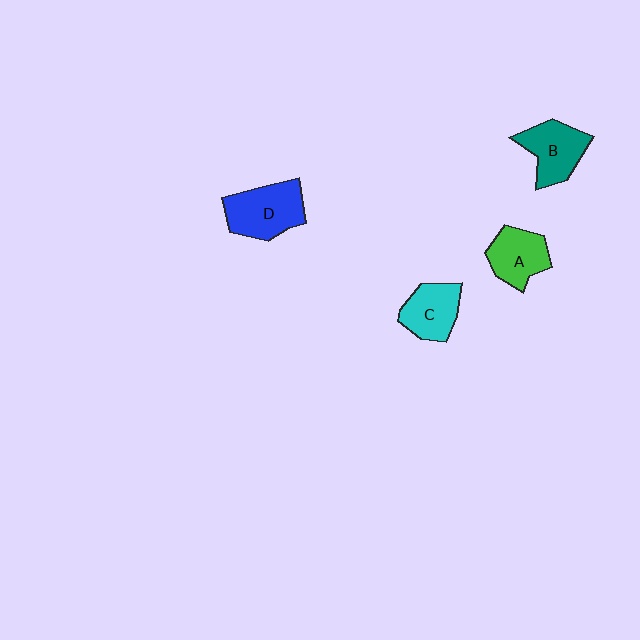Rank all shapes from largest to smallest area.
From largest to smallest: D (blue), B (teal), A (green), C (cyan).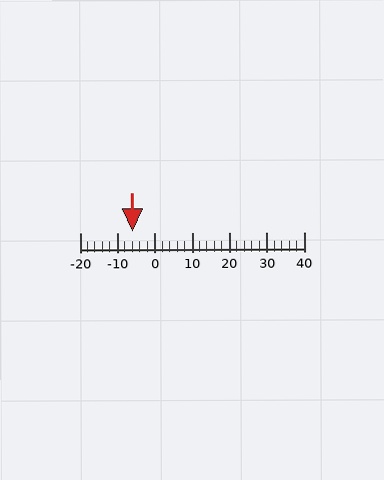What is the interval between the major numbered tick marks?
The major tick marks are spaced 10 units apart.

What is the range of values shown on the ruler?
The ruler shows values from -20 to 40.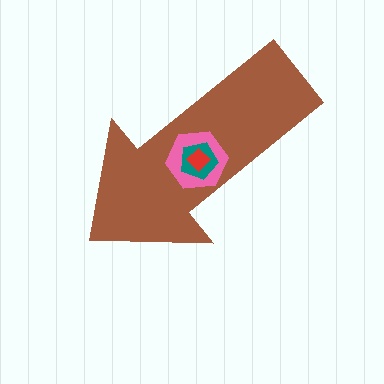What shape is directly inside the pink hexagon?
The teal pentagon.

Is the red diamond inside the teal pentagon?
Yes.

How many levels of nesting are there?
4.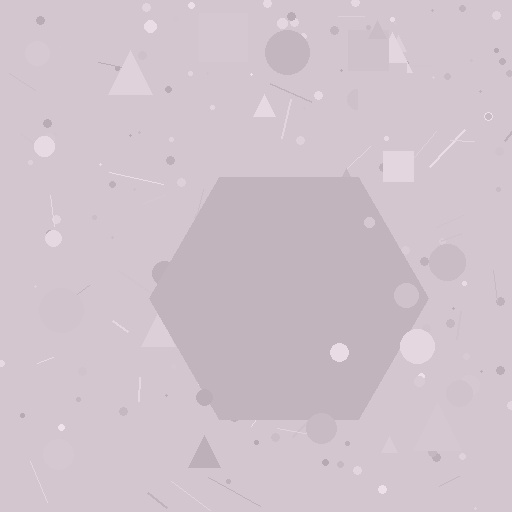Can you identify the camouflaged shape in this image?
The camouflaged shape is a hexagon.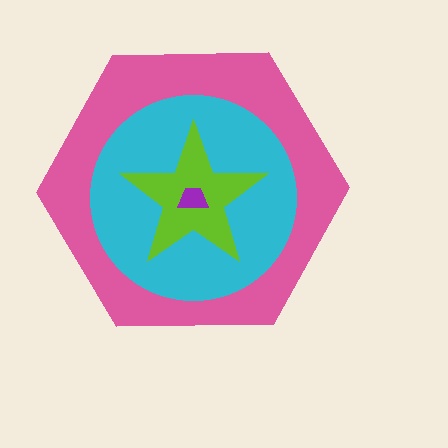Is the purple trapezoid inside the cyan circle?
Yes.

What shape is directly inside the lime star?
The purple trapezoid.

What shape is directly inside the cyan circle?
The lime star.